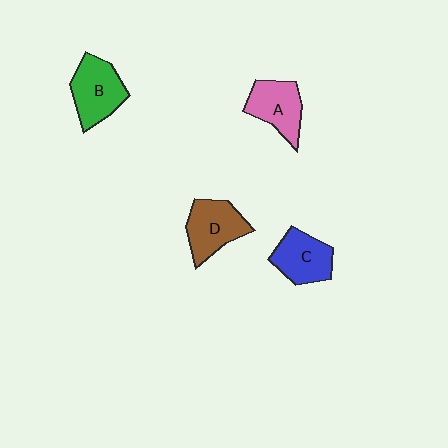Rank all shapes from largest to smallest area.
From largest to smallest: B (green), D (brown), C (blue), A (pink).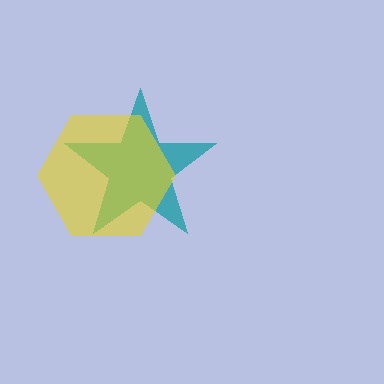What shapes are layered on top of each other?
The layered shapes are: a teal star, a yellow hexagon.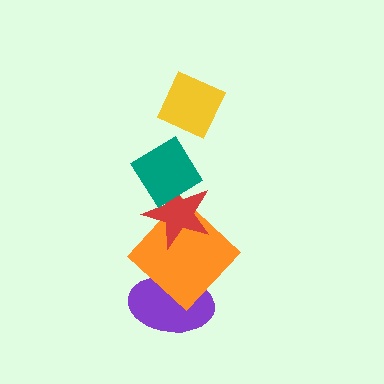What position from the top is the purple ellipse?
The purple ellipse is 5th from the top.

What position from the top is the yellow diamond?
The yellow diamond is 1st from the top.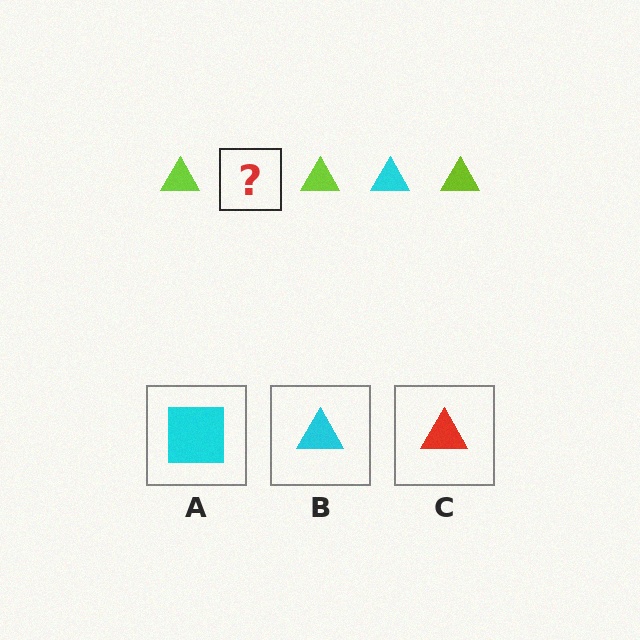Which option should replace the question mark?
Option B.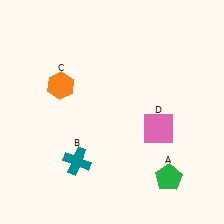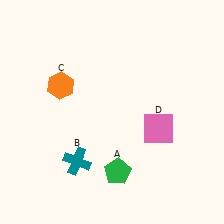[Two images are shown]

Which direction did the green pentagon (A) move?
The green pentagon (A) moved left.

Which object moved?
The green pentagon (A) moved left.